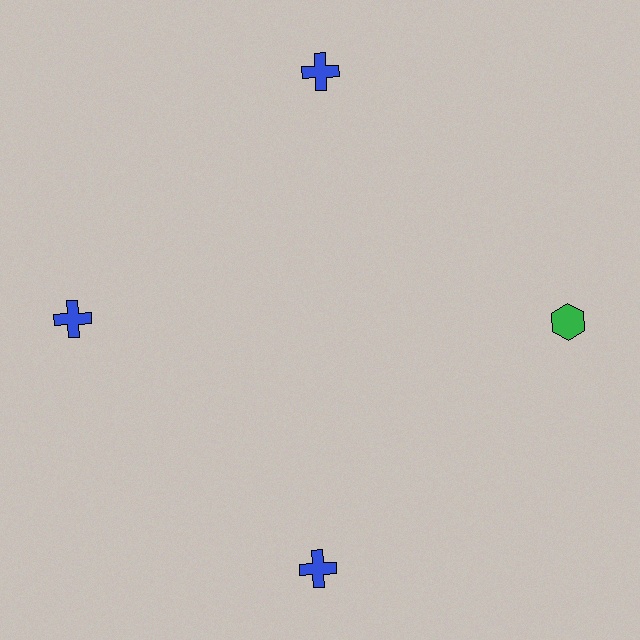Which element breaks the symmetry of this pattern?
The green hexagon at roughly the 3 o'clock position breaks the symmetry. All other shapes are blue crosses.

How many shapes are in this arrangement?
There are 4 shapes arranged in a ring pattern.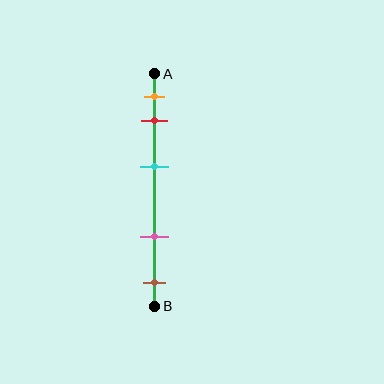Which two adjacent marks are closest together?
The orange and red marks are the closest adjacent pair.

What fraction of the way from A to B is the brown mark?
The brown mark is approximately 90% (0.9) of the way from A to B.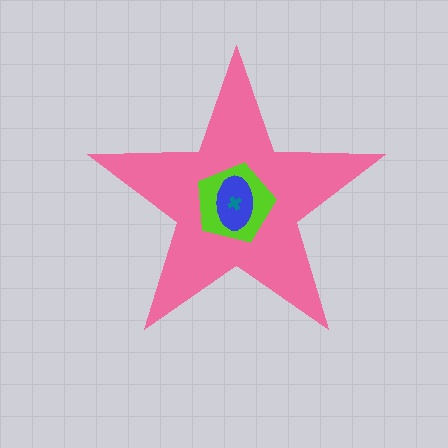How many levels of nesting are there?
4.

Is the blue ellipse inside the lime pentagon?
Yes.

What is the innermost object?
The teal cross.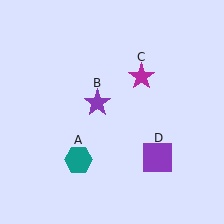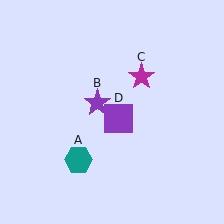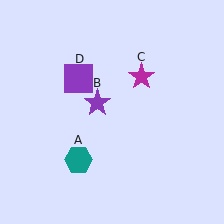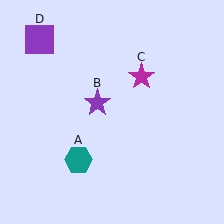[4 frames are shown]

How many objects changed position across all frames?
1 object changed position: purple square (object D).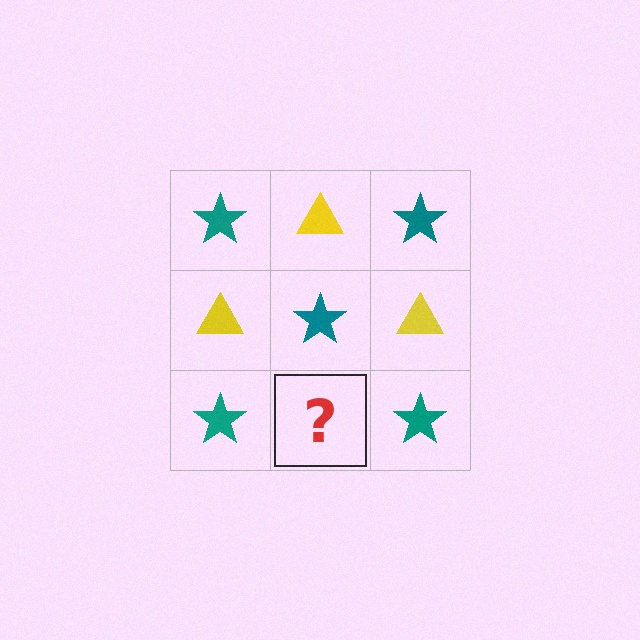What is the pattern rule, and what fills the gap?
The rule is that it alternates teal star and yellow triangle in a checkerboard pattern. The gap should be filled with a yellow triangle.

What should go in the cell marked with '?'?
The missing cell should contain a yellow triangle.